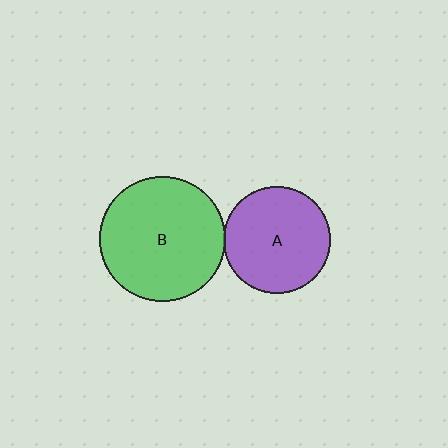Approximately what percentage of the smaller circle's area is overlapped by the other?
Approximately 5%.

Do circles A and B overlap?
Yes.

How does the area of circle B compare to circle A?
Approximately 1.4 times.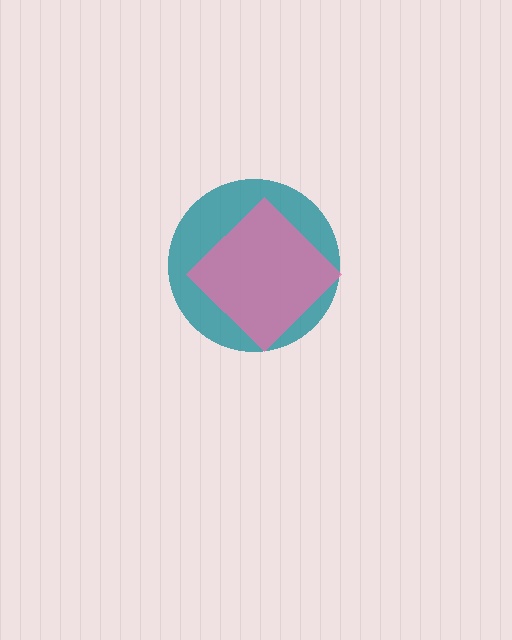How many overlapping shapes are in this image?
There are 2 overlapping shapes in the image.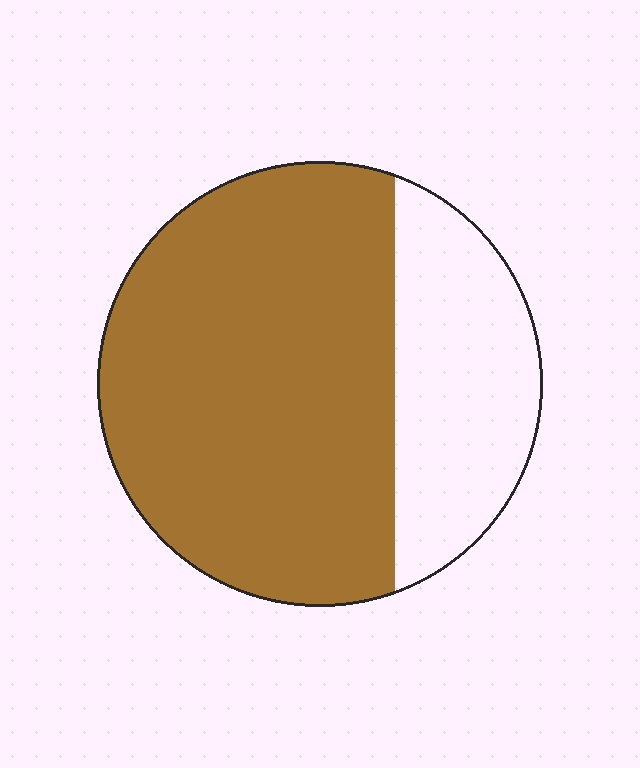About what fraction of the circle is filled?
About three quarters (3/4).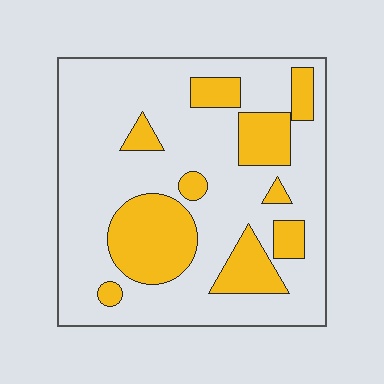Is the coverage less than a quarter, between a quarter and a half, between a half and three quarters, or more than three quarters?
Between a quarter and a half.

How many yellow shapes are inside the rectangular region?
10.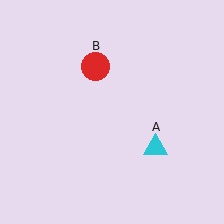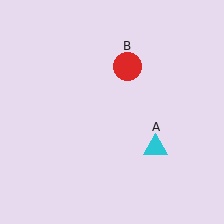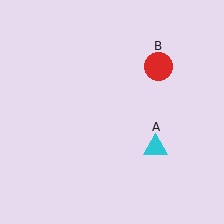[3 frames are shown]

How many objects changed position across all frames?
1 object changed position: red circle (object B).